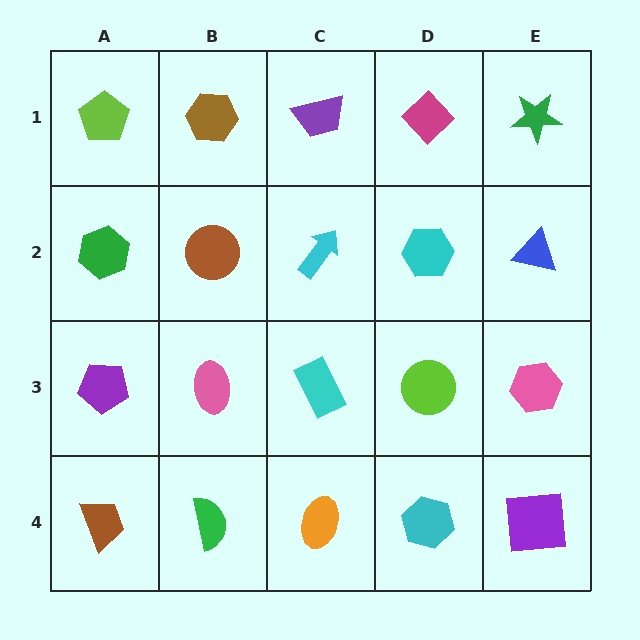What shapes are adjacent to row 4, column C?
A cyan rectangle (row 3, column C), a green semicircle (row 4, column B), a cyan hexagon (row 4, column D).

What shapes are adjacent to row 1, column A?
A green hexagon (row 2, column A), a brown hexagon (row 1, column B).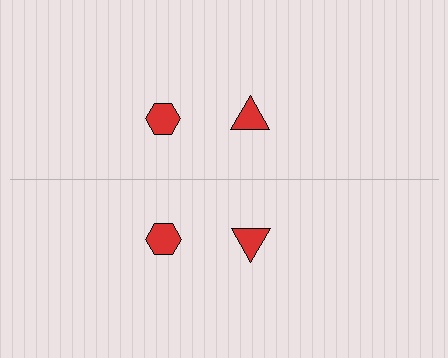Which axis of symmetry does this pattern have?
The pattern has a horizontal axis of symmetry running through the center of the image.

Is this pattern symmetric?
Yes, this pattern has bilateral (reflection) symmetry.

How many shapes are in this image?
There are 4 shapes in this image.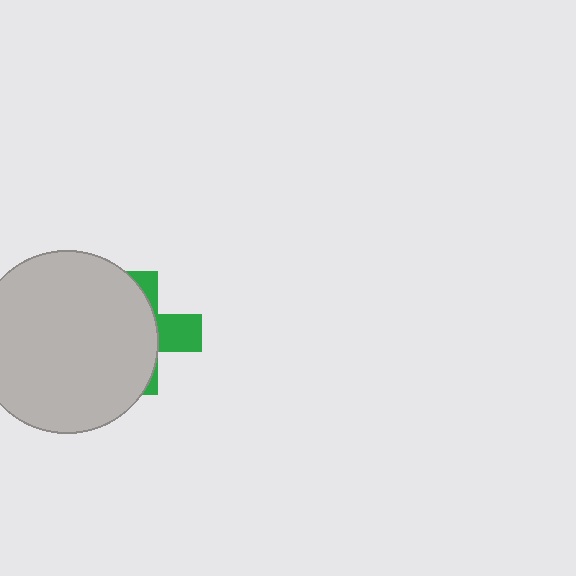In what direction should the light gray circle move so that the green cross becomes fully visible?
The light gray circle should move left. That is the shortest direction to clear the overlap and leave the green cross fully visible.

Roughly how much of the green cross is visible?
A small part of it is visible (roughly 32%).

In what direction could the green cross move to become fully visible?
The green cross could move right. That would shift it out from behind the light gray circle entirely.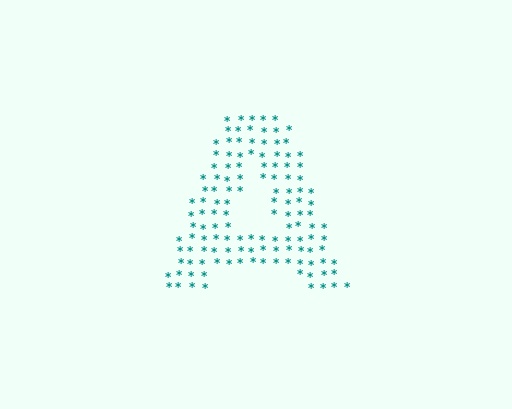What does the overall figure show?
The overall figure shows the letter A.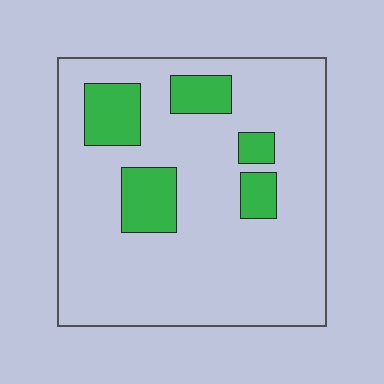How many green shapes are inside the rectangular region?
5.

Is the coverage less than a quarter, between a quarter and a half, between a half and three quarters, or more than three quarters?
Less than a quarter.